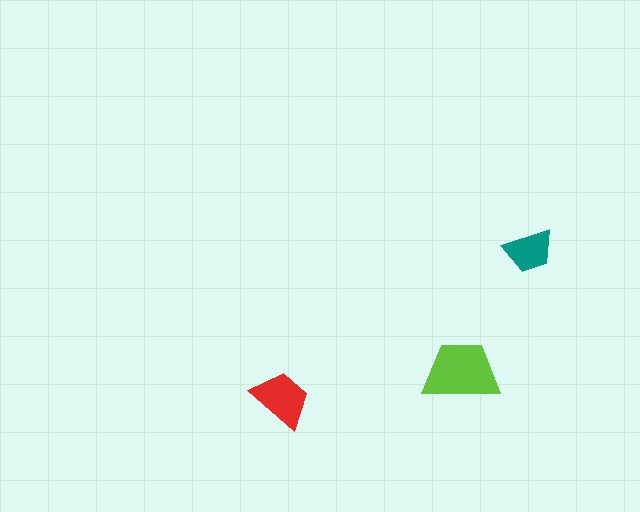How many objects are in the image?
There are 3 objects in the image.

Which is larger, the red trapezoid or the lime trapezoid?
The lime one.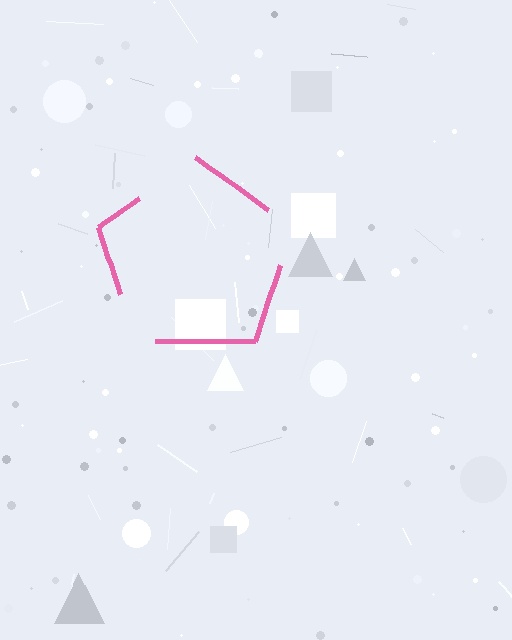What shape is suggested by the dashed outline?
The dashed outline suggests a pentagon.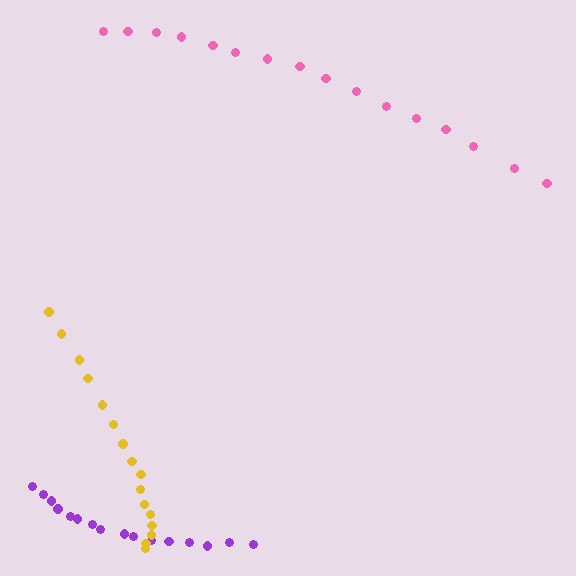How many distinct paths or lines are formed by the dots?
There are 3 distinct paths.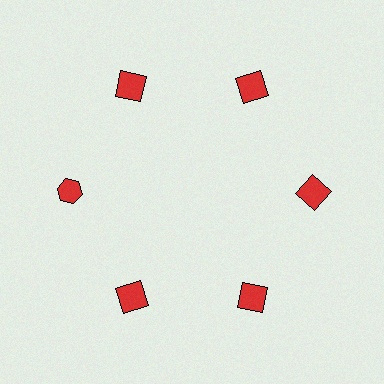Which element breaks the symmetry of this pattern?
The red hexagon at roughly the 9 o'clock position breaks the symmetry. All other shapes are red squares.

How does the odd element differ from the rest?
It has a different shape: hexagon instead of square.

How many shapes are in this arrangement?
There are 6 shapes arranged in a ring pattern.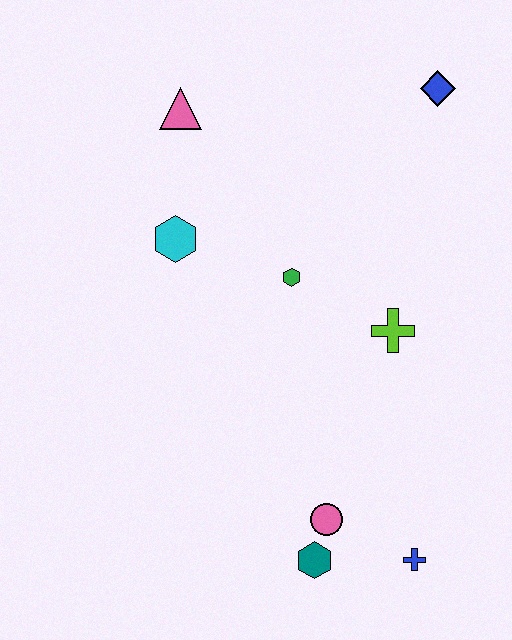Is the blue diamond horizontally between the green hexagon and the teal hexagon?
No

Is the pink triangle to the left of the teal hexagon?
Yes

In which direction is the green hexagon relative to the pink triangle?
The green hexagon is below the pink triangle.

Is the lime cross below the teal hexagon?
No